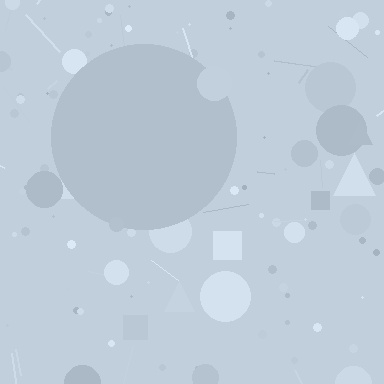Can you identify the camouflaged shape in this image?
The camouflaged shape is a circle.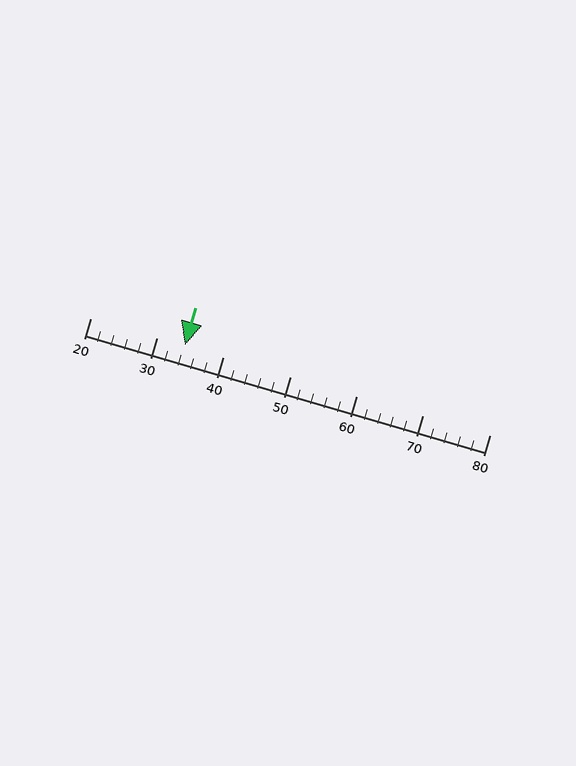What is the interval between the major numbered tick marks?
The major tick marks are spaced 10 units apart.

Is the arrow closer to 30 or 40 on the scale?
The arrow is closer to 30.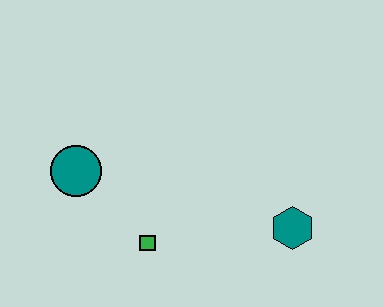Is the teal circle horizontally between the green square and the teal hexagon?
No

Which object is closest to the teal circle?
The green square is closest to the teal circle.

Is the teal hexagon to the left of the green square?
No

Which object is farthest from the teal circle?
The teal hexagon is farthest from the teal circle.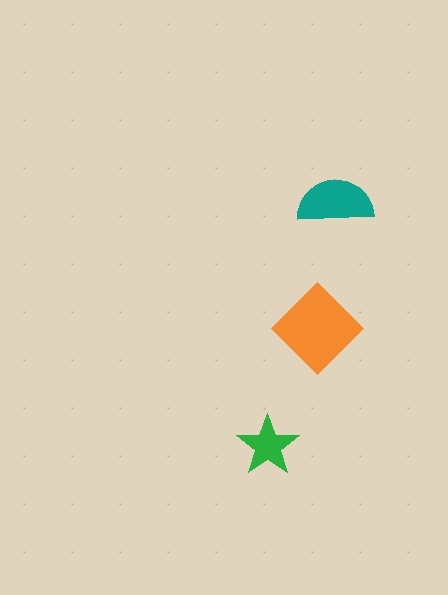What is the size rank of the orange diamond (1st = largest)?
1st.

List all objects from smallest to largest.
The green star, the teal semicircle, the orange diamond.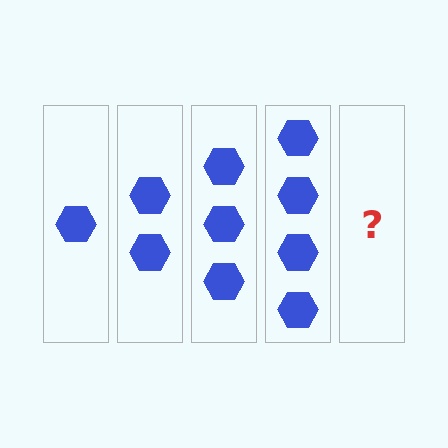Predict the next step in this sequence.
The next step is 5 hexagons.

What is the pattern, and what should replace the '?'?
The pattern is that each step adds one more hexagon. The '?' should be 5 hexagons.